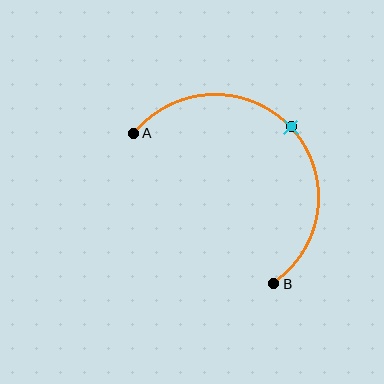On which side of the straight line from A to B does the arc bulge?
The arc bulges above and to the right of the straight line connecting A and B.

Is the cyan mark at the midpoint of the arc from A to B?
Yes. The cyan mark lies on the arc at equal arc-length from both A and B — it is the arc midpoint.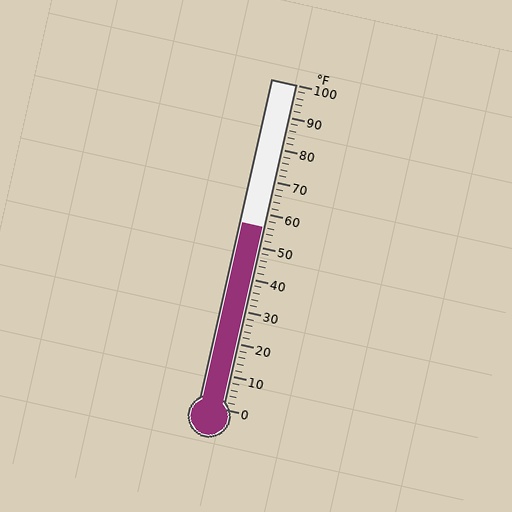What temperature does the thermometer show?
The thermometer shows approximately 56°F.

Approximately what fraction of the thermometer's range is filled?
The thermometer is filled to approximately 55% of its range.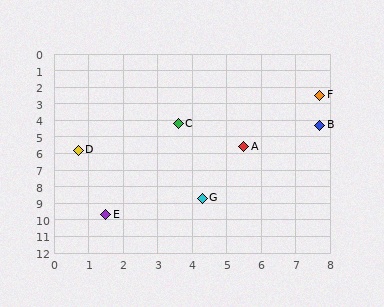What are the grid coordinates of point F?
Point F is at approximately (7.7, 2.5).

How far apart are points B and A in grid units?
Points B and A are about 2.6 grid units apart.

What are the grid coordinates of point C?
Point C is at approximately (3.6, 4.2).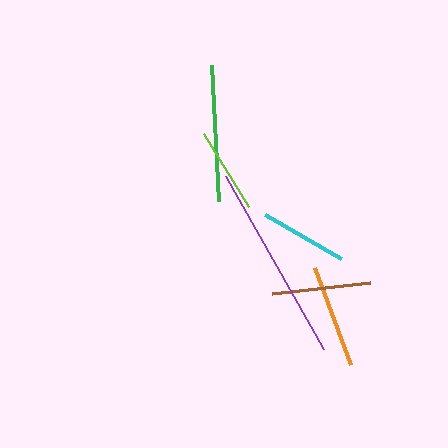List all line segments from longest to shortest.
From longest to shortest: purple, green, orange, brown, cyan, lime.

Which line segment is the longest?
The purple line is the longest at approximately 199 pixels.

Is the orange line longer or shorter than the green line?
The green line is longer than the orange line.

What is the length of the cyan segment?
The cyan segment is approximately 88 pixels long.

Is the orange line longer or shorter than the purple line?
The purple line is longer than the orange line.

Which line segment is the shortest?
The lime line is the shortest at approximately 85 pixels.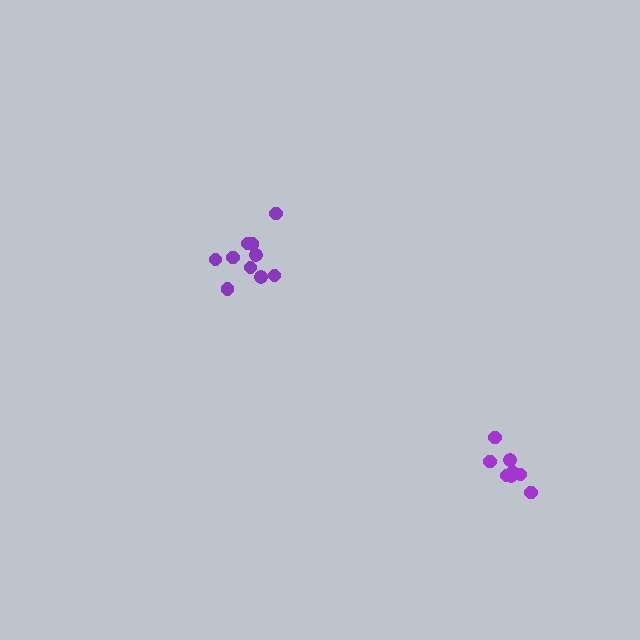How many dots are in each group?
Group 1: 8 dots, Group 2: 10 dots (18 total).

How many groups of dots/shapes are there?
There are 2 groups.